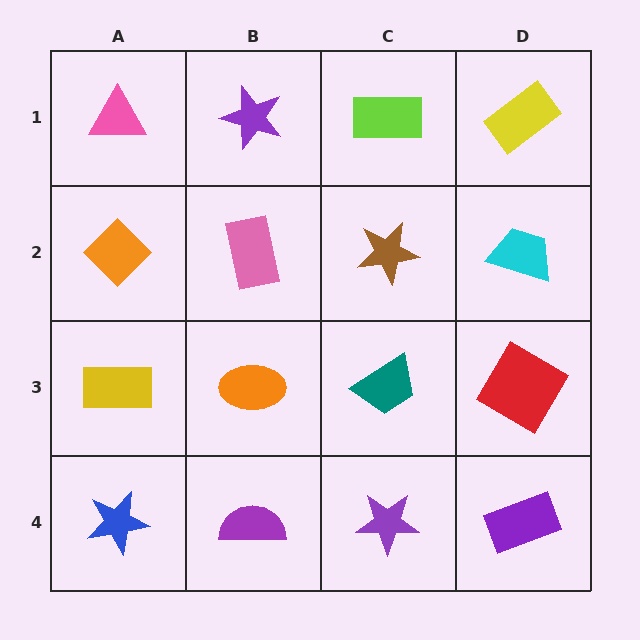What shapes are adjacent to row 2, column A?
A pink triangle (row 1, column A), a yellow rectangle (row 3, column A), a pink rectangle (row 2, column B).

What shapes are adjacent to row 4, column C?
A teal trapezoid (row 3, column C), a purple semicircle (row 4, column B), a purple rectangle (row 4, column D).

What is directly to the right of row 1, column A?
A purple star.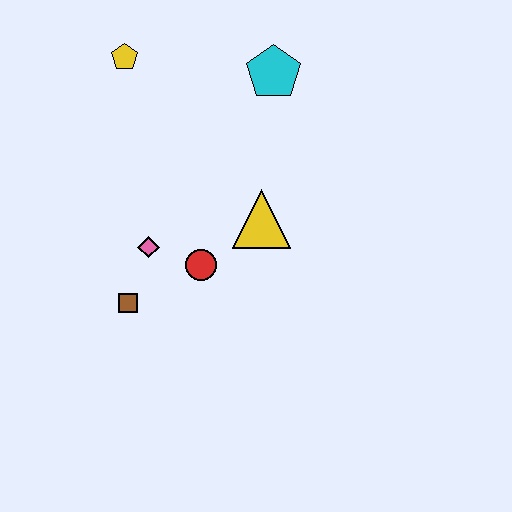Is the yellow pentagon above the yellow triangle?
Yes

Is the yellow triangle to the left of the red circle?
No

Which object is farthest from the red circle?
The yellow pentagon is farthest from the red circle.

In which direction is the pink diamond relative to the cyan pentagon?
The pink diamond is below the cyan pentagon.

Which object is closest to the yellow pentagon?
The cyan pentagon is closest to the yellow pentagon.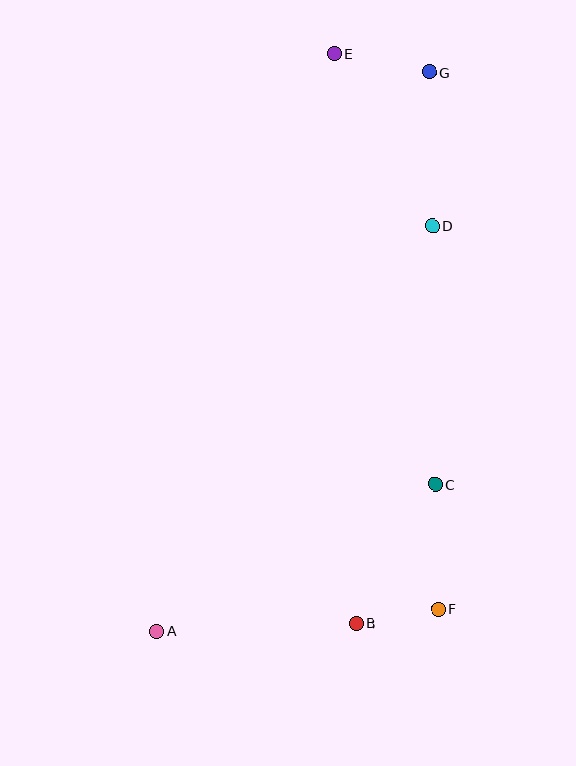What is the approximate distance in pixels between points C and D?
The distance between C and D is approximately 258 pixels.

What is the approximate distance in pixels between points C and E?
The distance between C and E is approximately 443 pixels.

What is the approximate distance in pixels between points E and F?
The distance between E and F is approximately 565 pixels.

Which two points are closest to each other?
Points B and F are closest to each other.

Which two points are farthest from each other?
Points A and G are farthest from each other.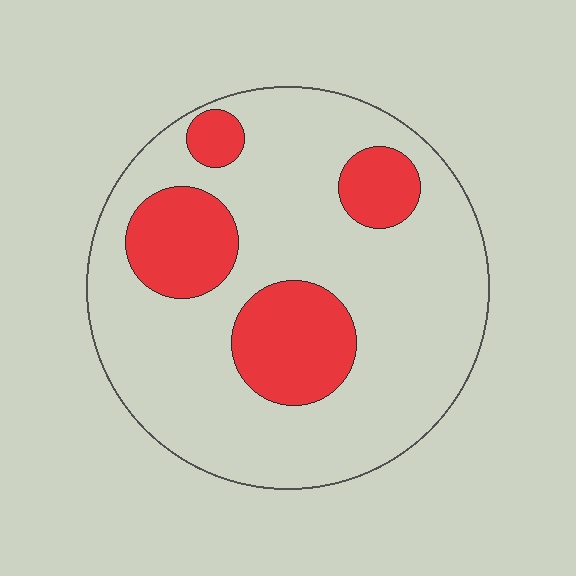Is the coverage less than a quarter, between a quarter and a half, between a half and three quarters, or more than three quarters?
Less than a quarter.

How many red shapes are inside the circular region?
4.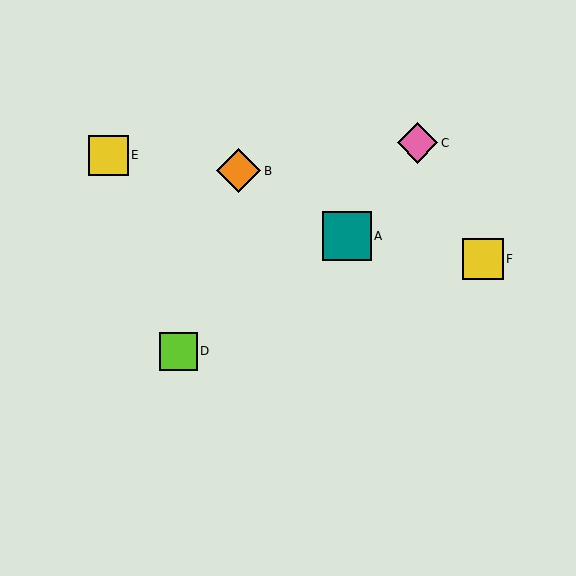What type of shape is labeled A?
Shape A is a teal square.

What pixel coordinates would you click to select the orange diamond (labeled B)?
Click at (239, 171) to select the orange diamond B.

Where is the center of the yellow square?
The center of the yellow square is at (483, 259).